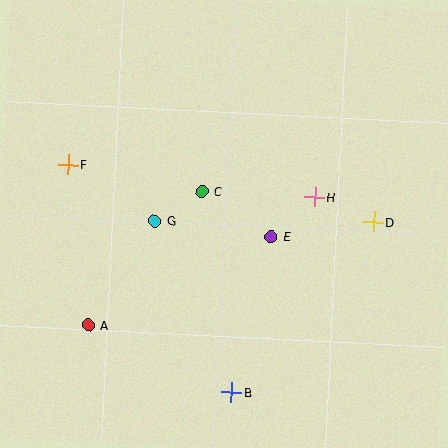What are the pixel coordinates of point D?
Point D is at (374, 222).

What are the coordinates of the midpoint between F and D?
The midpoint between F and D is at (221, 193).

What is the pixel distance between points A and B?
The distance between A and B is 158 pixels.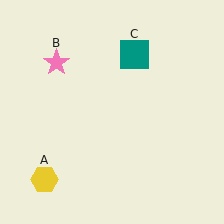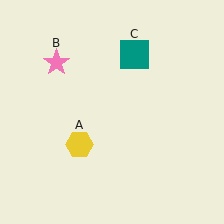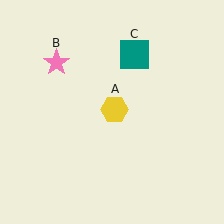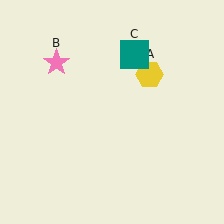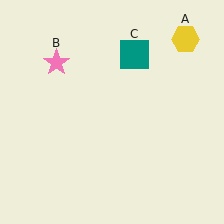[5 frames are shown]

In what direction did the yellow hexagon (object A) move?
The yellow hexagon (object A) moved up and to the right.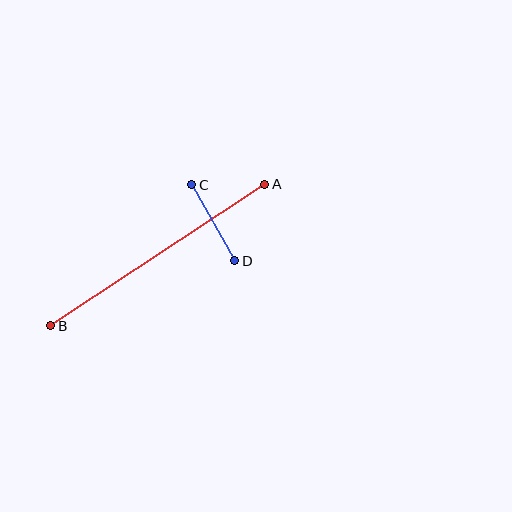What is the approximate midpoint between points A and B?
The midpoint is at approximately (158, 255) pixels.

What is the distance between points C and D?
The distance is approximately 87 pixels.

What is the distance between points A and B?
The distance is approximately 257 pixels.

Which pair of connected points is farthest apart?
Points A and B are farthest apart.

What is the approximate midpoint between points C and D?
The midpoint is at approximately (213, 223) pixels.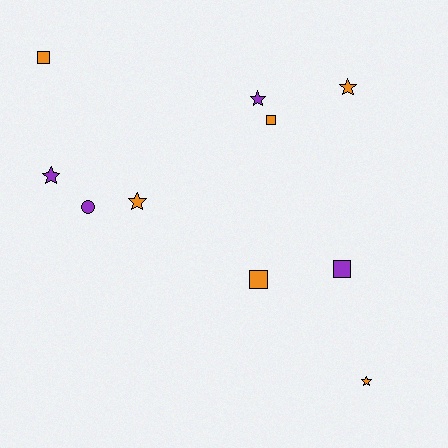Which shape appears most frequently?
Star, with 5 objects.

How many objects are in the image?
There are 10 objects.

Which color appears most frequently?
Orange, with 6 objects.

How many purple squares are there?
There is 1 purple square.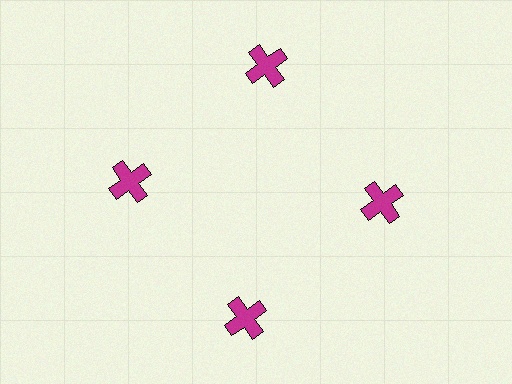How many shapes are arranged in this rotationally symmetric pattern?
There are 4 shapes, arranged in 4 groups of 1.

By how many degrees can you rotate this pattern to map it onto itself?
The pattern maps onto itself every 90 degrees of rotation.